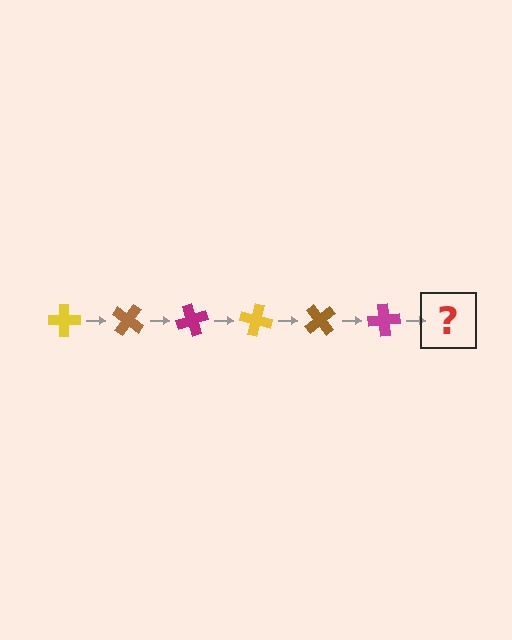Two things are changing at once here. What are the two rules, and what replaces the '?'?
The two rules are that it rotates 35 degrees each step and the color cycles through yellow, brown, and magenta. The '?' should be a yellow cross, rotated 210 degrees from the start.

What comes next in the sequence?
The next element should be a yellow cross, rotated 210 degrees from the start.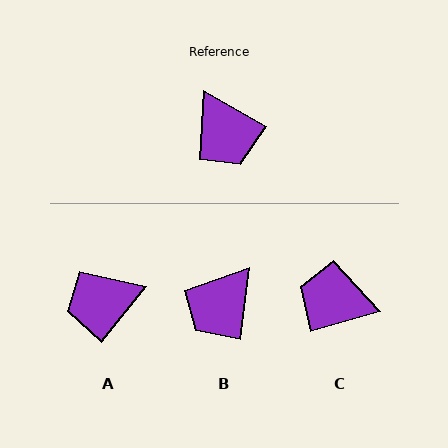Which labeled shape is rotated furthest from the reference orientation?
C, about 134 degrees away.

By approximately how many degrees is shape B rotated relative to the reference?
Approximately 67 degrees clockwise.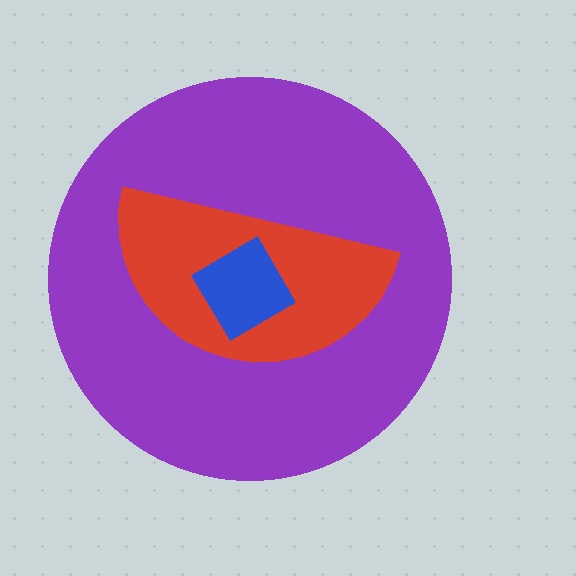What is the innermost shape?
The blue diamond.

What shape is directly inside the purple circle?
The red semicircle.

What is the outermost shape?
The purple circle.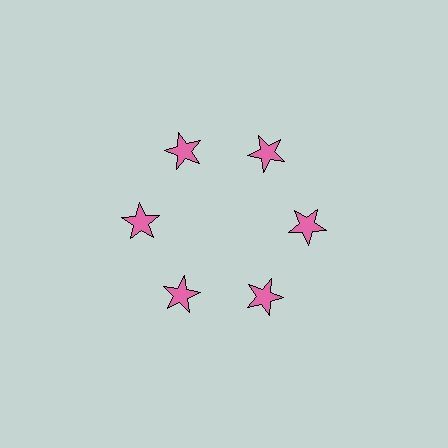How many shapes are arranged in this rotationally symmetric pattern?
There are 6 shapes, arranged in 6 groups of 1.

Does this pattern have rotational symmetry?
Yes, this pattern has 6-fold rotational symmetry. It looks the same after rotating 60 degrees around the center.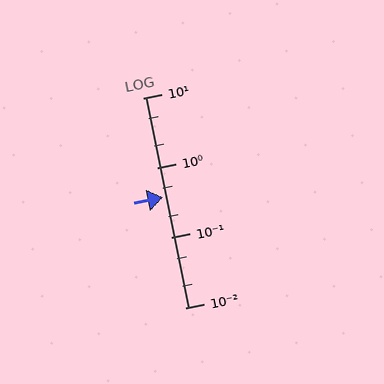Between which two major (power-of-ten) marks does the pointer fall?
The pointer is between 0.1 and 1.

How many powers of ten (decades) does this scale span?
The scale spans 3 decades, from 0.01 to 10.